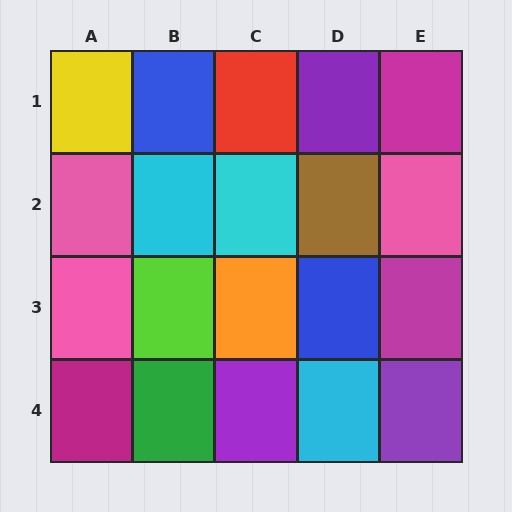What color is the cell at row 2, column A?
Pink.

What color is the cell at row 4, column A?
Magenta.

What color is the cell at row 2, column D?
Brown.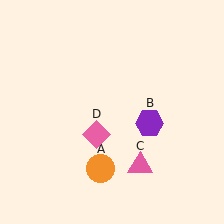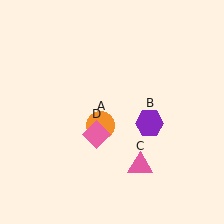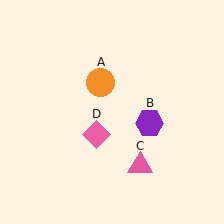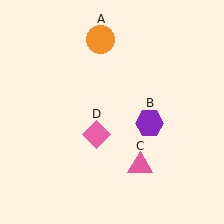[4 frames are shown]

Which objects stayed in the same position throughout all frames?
Purple hexagon (object B) and pink triangle (object C) and pink diamond (object D) remained stationary.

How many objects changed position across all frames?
1 object changed position: orange circle (object A).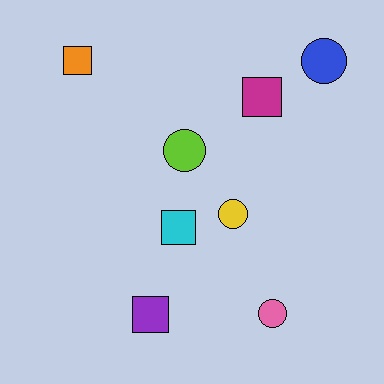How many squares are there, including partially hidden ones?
There are 4 squares.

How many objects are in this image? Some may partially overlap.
There are 8 objects.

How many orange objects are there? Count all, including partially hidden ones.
There is 1 orange object.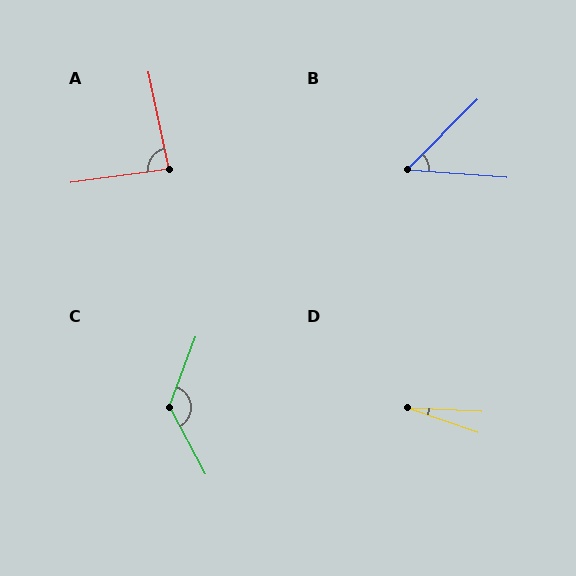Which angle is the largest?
C, at approximately 131 degrees.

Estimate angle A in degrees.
Approximately 86 degrees.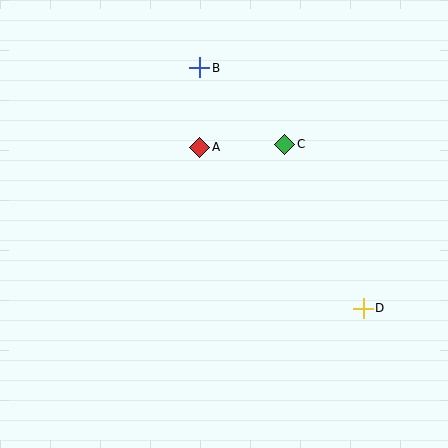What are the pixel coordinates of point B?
Point B is at (200, 68).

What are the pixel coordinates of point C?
Point C is at (285, 144).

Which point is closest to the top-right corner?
Point C is closest to the top-right corner.